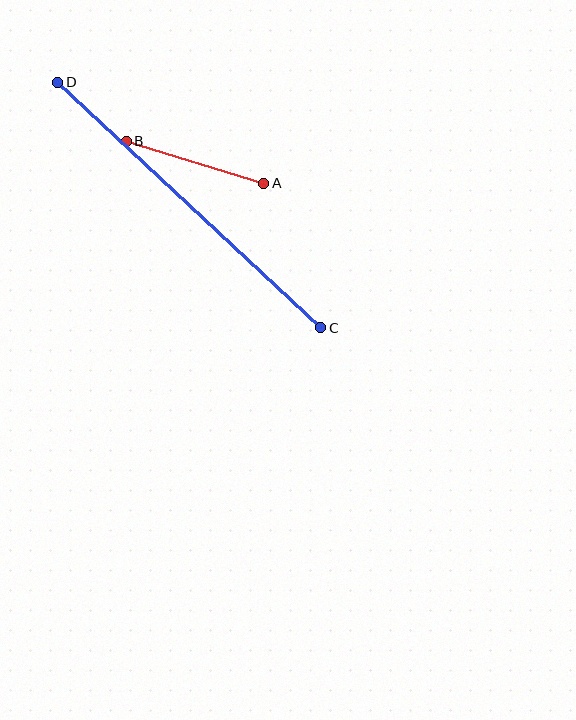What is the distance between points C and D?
The distance is approximately 360 pixels.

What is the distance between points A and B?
The distance is approximately 144 pixels.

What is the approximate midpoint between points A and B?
The midpoint is at approximately (195, 162) pixels.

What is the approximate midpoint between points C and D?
The midpoint is at approximately (189, 205) pixels.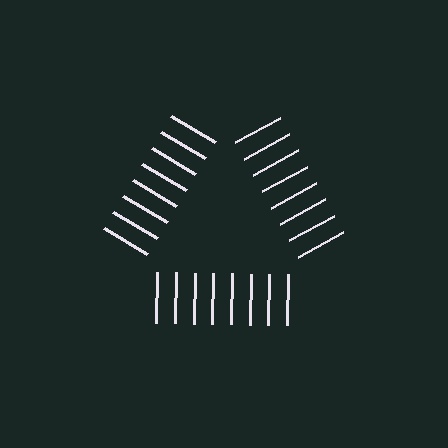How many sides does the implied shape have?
3 sides — the line-ends trace a triangle.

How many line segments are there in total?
24 — 8 along each of the 3 edges.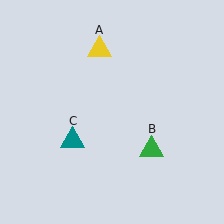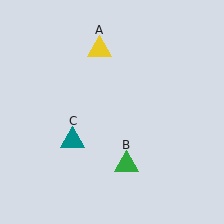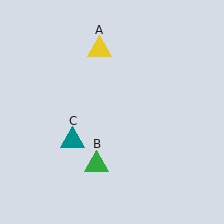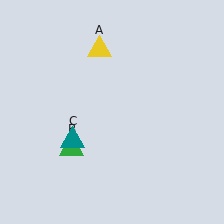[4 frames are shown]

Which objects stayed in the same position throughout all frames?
Yellow triangle (object A) and teal triangle (object C) remained stationary.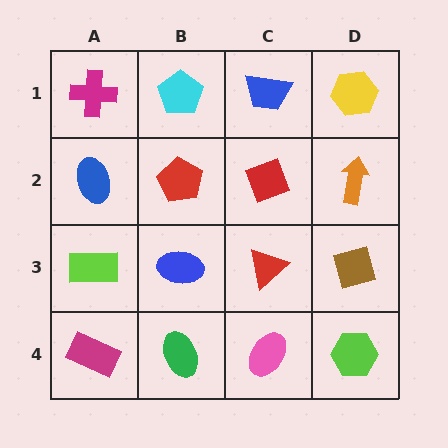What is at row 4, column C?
A pink ellipse.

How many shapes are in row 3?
4 shapes.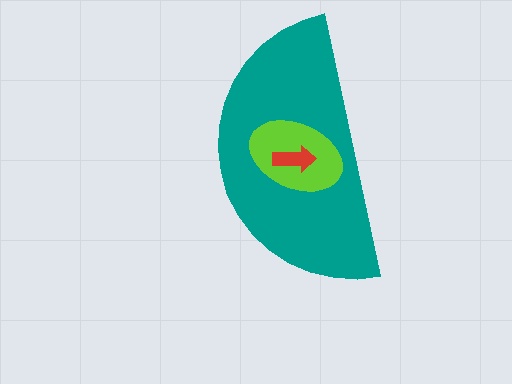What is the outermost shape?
The teal semicircle.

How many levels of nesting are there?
3.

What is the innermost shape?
The red arrow.